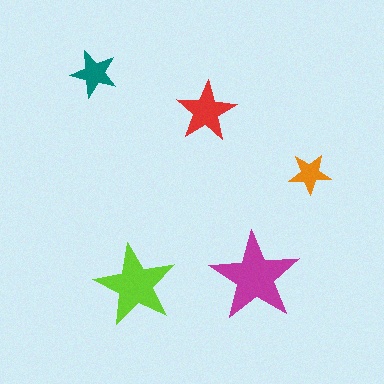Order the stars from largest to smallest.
the magenta one, the lime one, the red one, the teal one, the orange one.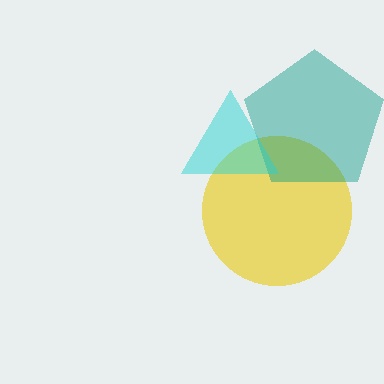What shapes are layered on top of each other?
The layered shapes are: a yellow circle, a teal pentagon, a cyan triangle.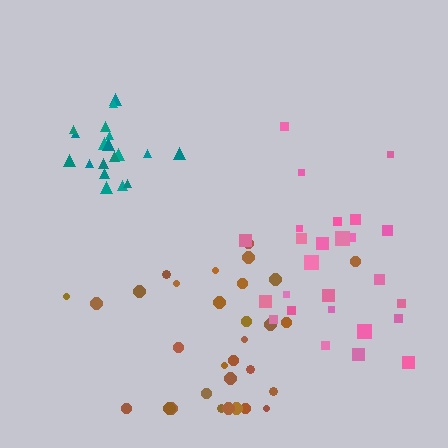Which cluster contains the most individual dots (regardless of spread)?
Brown (32).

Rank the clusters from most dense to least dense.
teal, brown, pink.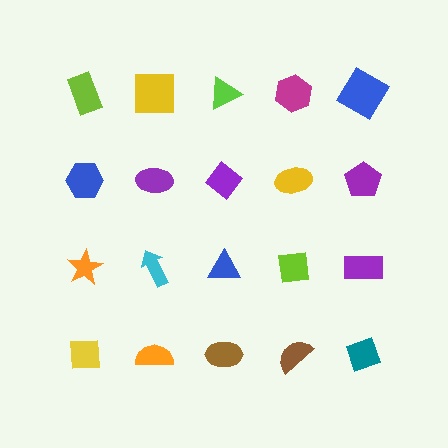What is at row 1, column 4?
A magenta hexagon.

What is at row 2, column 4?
A yellow ellipse.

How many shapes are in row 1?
5 shapes.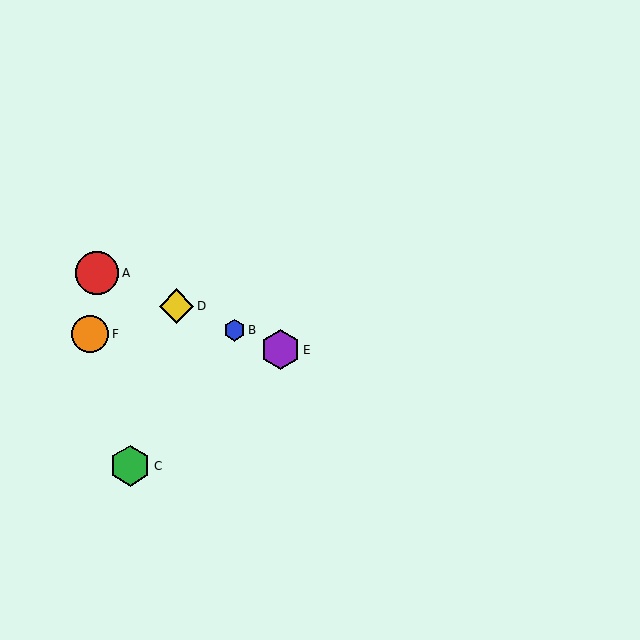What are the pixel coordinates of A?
Object A is at (97, 273).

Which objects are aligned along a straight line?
Objects A, B, D, E are aligned along a straight line.